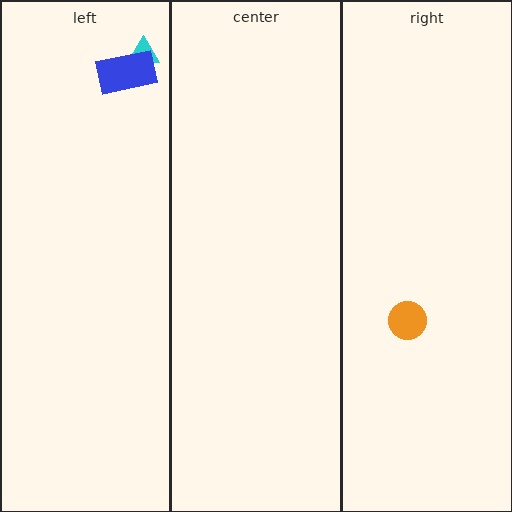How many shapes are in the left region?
2.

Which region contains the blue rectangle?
The left region.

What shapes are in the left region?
The cyan triangle, the blue rectangle.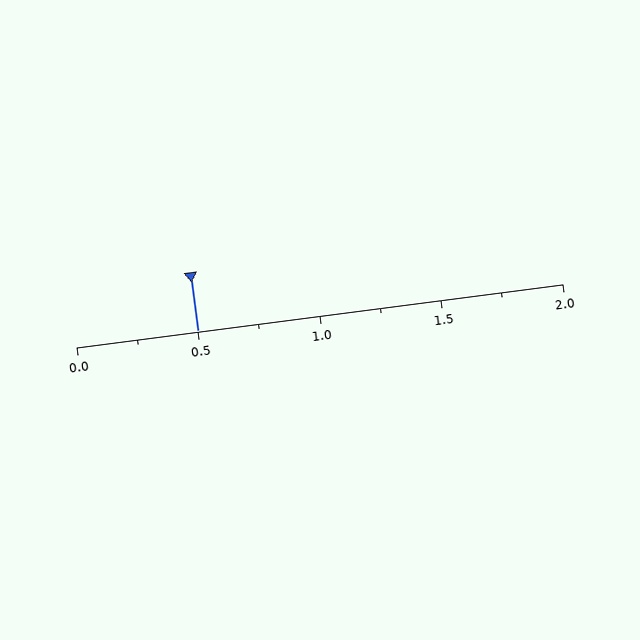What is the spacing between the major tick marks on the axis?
The major ticks are spaced 0.5 apart.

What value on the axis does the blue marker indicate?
The marker indicates approximately 0.5.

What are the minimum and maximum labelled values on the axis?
The axis runs from 0.0 to 2.0.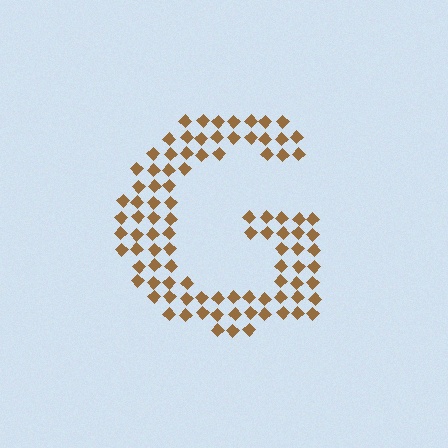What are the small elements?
The small elements are diamonds.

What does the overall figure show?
The overall figure shows the letter G.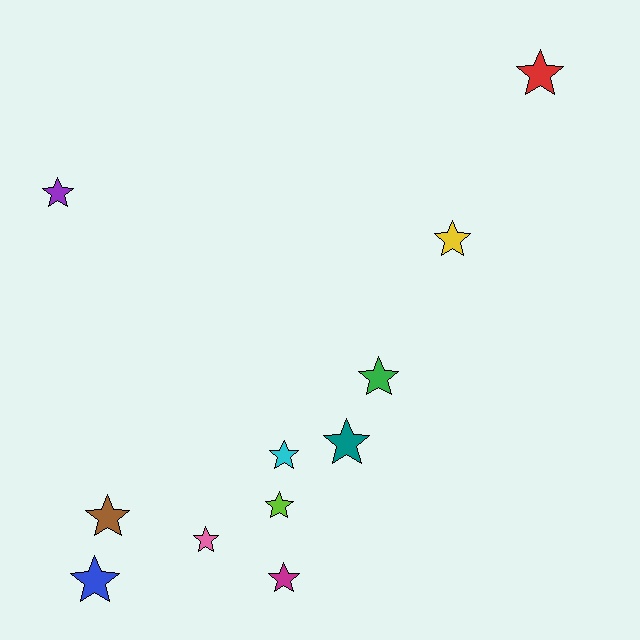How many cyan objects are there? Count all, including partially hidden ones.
There is 1 cyan object.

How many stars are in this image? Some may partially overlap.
There are 11 stars.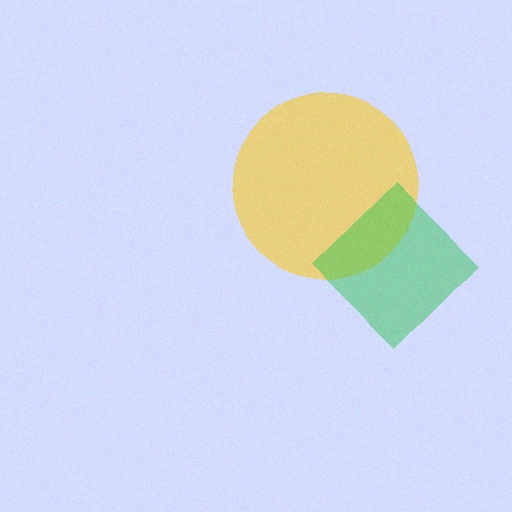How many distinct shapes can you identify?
There are 2 distinct shapes: a yellow circle, a green diamond.